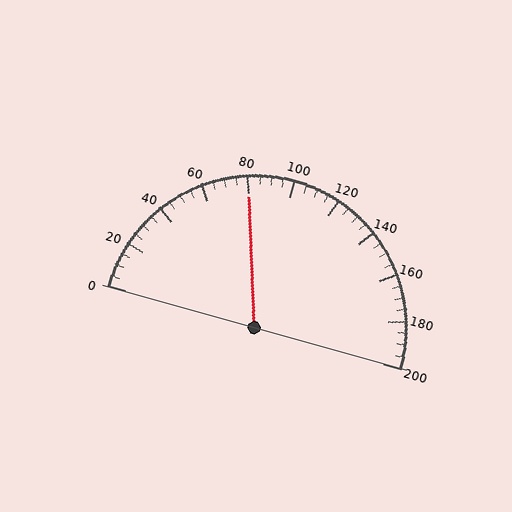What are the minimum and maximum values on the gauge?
The gauge ranges from 0 to 200.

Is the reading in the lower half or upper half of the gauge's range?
The reading is in the lower half of the range (0 to 200).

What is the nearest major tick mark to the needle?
The nearest major tick mark is 80.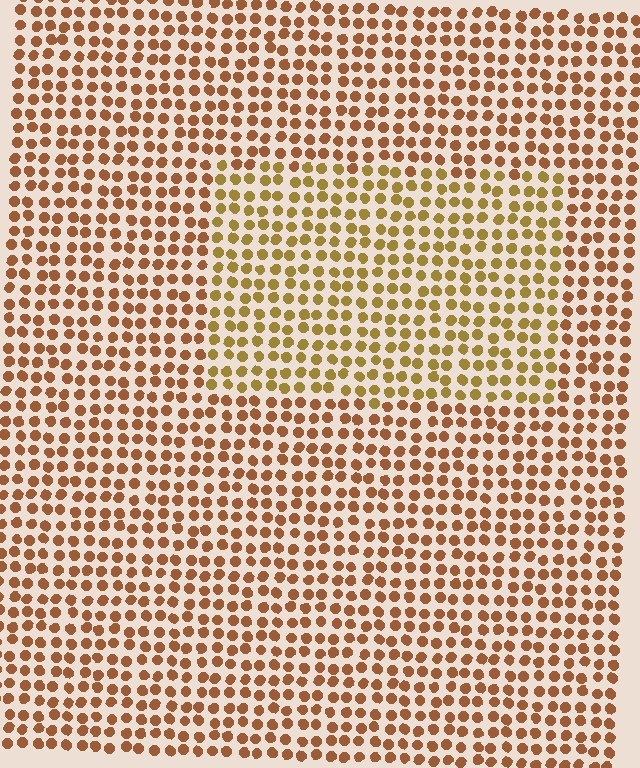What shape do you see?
I see a rectangle.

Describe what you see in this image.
The image is filled with small brown elements in a uniform arrangement. A rectangle-shaped region is visible where the elements are tinted to a slightly different hue, forming a subtle color boundary.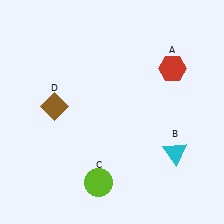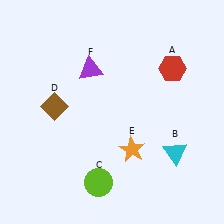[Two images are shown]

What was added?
An orange star (E), a purple triangle (F) were added in Image 2.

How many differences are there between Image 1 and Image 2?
There are 2 differences between the two images.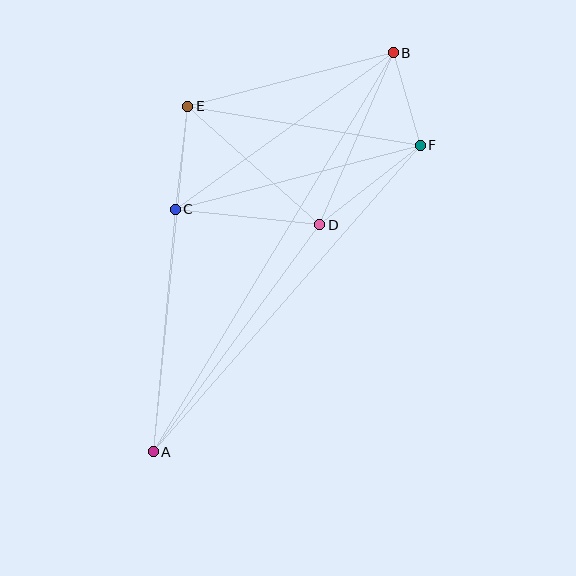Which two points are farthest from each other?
Points A and B are farthest from each other.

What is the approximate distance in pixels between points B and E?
The distance between B and E is approximately 212 pixels.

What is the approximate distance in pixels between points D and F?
The distance between D and F is approximately 128 pixels.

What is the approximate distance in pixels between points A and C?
The distance between A and C is approximately 243 pixels.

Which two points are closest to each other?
Points B and F are closest to each other.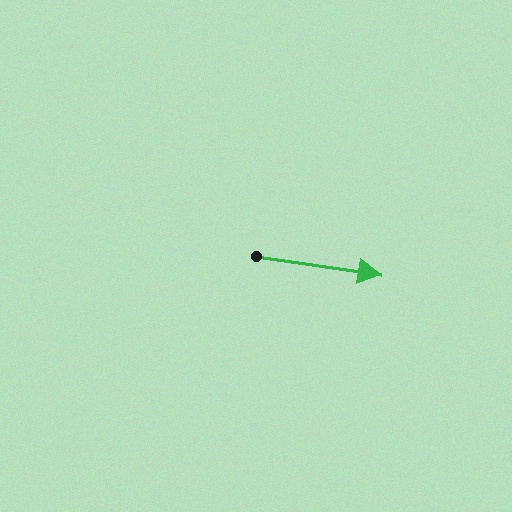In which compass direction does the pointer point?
East.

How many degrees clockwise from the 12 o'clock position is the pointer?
Approximately 98 degrees.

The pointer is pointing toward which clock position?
Roughly 3 o'clock.